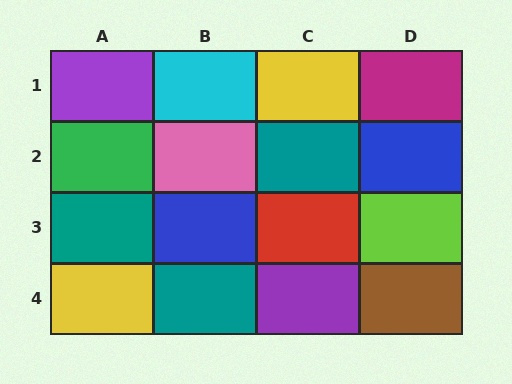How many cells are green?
1 cell is green.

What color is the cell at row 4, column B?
Teal.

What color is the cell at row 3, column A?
Teal.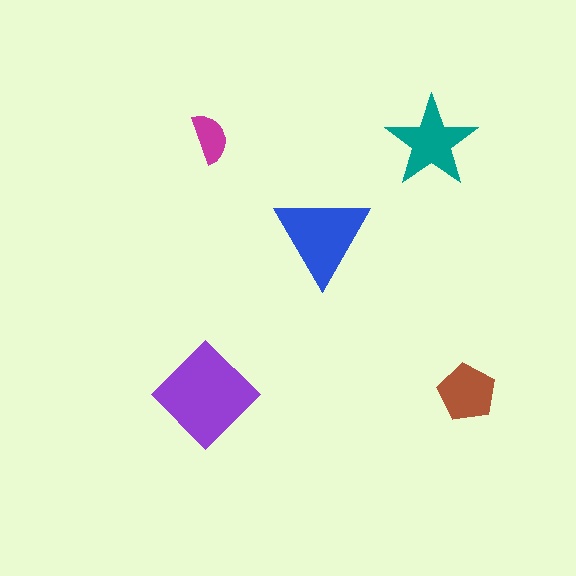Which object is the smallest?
The magenta semicircle.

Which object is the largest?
The purple diamond.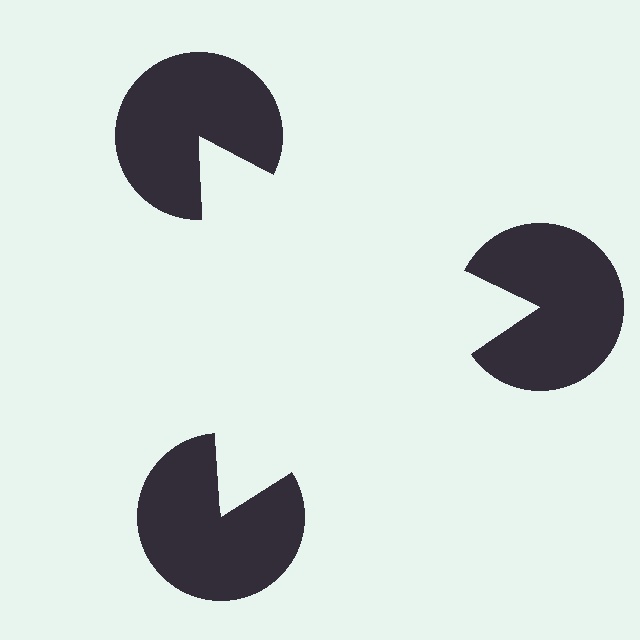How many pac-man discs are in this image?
There are 3 — one at each vertex of the illusory triangle.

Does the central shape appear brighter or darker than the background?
It typically appears slightly brighter than the background, even though no actual brightness change is drawn.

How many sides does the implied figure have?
3 sides.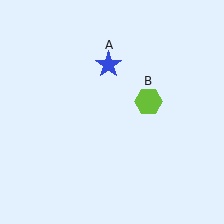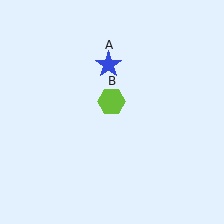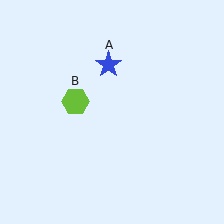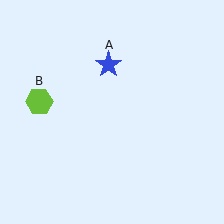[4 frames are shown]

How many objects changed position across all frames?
1 object changed position: lime hexagon (object B).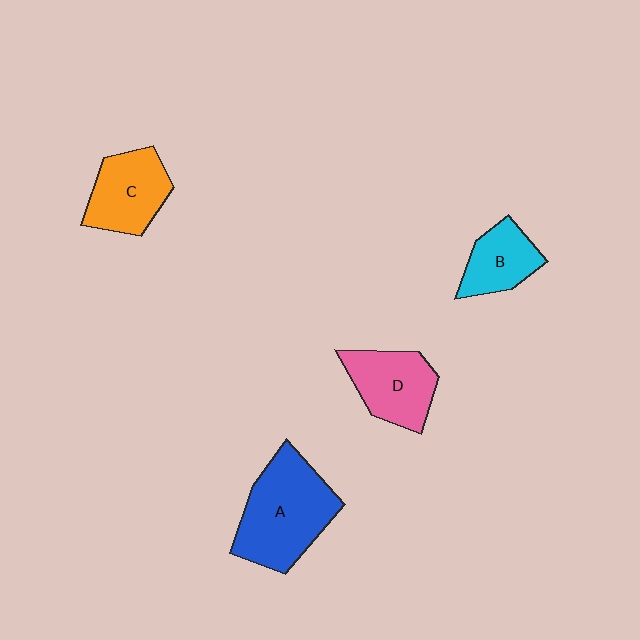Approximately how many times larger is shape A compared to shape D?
Approximately 1.5 times.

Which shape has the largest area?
Shape A (blue).